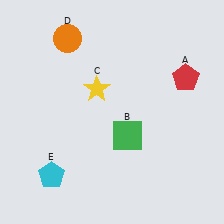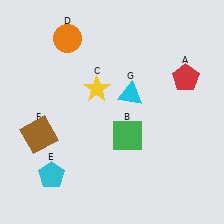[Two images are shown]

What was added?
A brown square (F), a cyan triangle (G) were added in Image 2.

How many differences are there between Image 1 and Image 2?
There are 2 differences between the two images.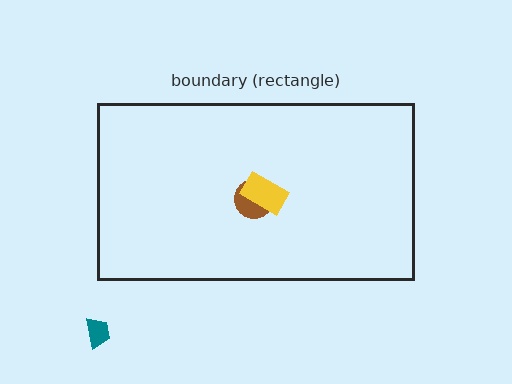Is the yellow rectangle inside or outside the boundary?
Inside.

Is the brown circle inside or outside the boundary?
Inside.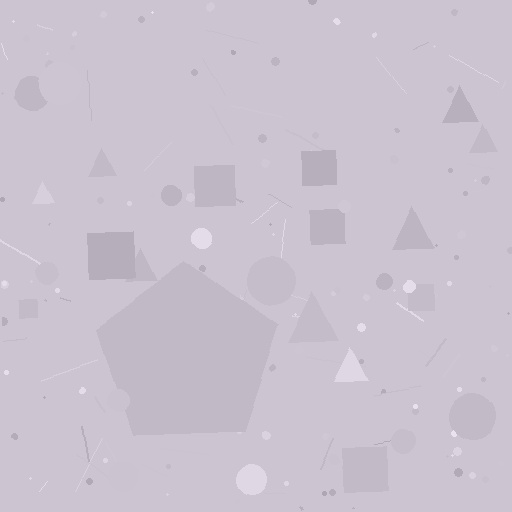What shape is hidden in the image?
A pentagon is hidden in the image.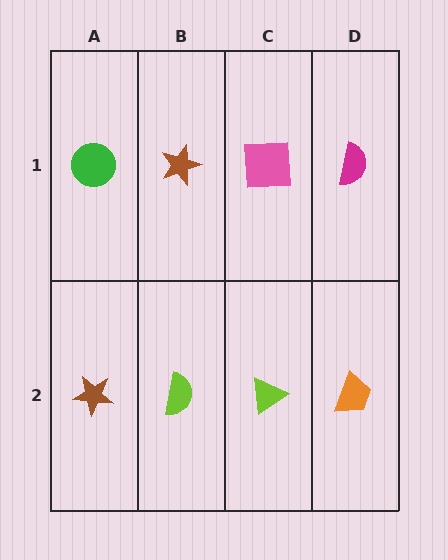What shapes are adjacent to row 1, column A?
A brown star (row 2, column A), a brown star (row 1, column B).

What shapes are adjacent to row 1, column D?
An orange trapezoid (row 2, column D), a pink square (row 1, column C).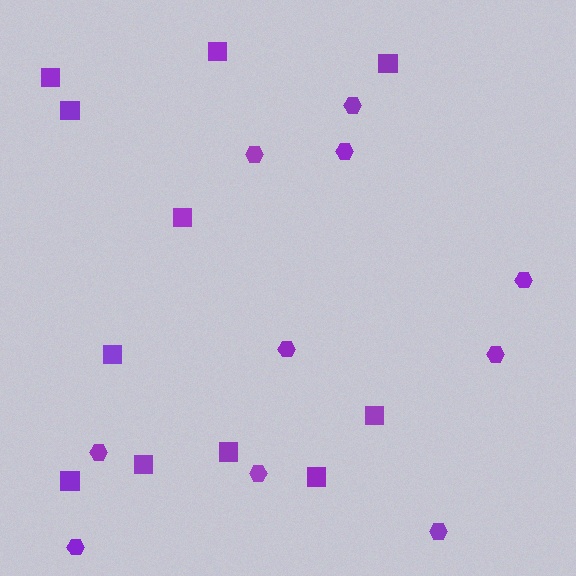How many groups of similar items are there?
There are 2 groups: one group of hexagons (10) and one group of squares (11).